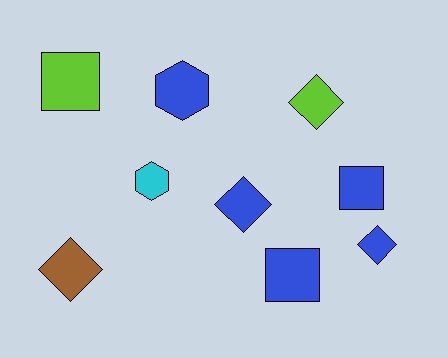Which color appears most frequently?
Blue, with 5 objects.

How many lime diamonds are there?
There is 1 lime diamond.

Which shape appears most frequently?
Diamond, with 4 objects.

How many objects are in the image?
There are 9 objects.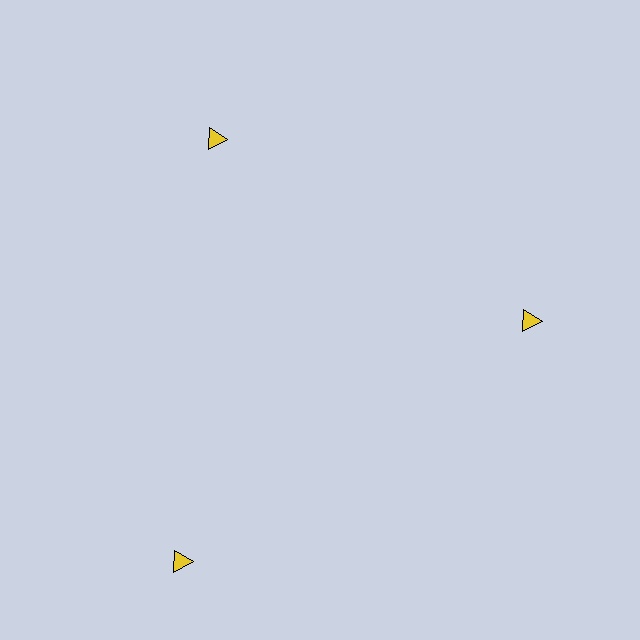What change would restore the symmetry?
The symmetry would be restored by moving it inward, back onto the ring so that all 3 triangles sit at equal angles and equal distance from the center.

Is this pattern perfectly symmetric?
No. The 3 yellow triangles are arranged in a ring, but one element near the 7 o'clock position is pushed outward from the center, breaking the 3-fold rotational symmetry.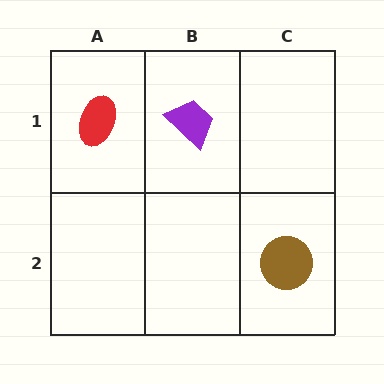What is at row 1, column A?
A red ellipse.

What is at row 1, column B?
A purple trapezoid.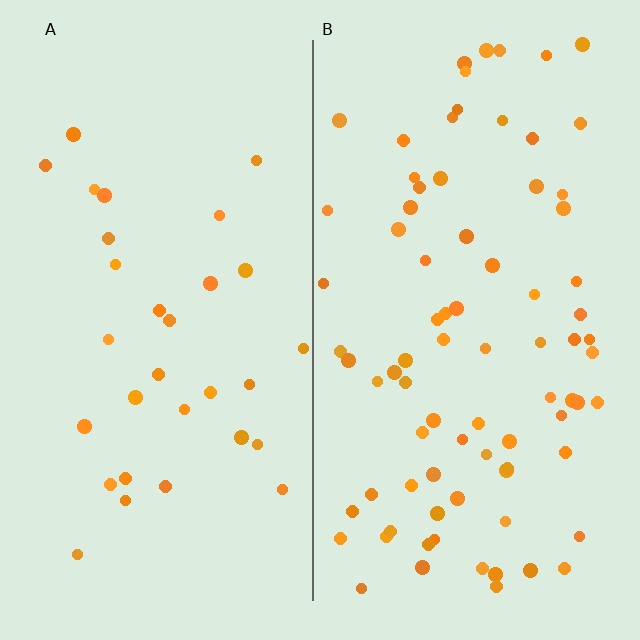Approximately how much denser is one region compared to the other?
Approximately 2.7× — region B over region A.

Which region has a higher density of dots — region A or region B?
B (the right).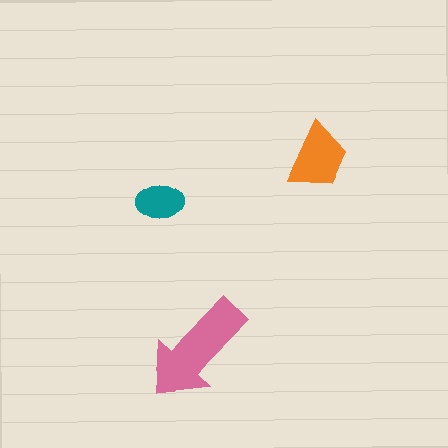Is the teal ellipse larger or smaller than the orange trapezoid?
Smaller.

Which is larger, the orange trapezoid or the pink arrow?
The pink arrow.